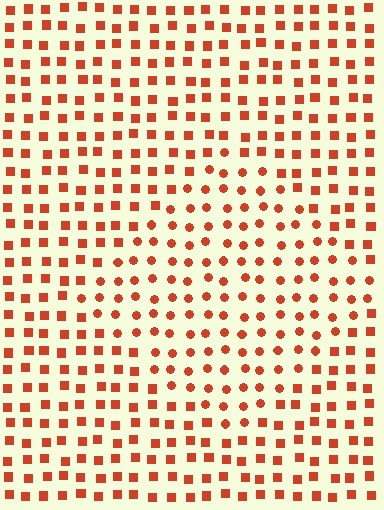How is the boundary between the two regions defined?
The boundary is defined by a change in element shape: circles inside vs. squares outside. All elements share the same color and spacing.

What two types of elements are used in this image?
The image uses circles inside the diamond region and squares outside it.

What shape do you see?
I see a diamond.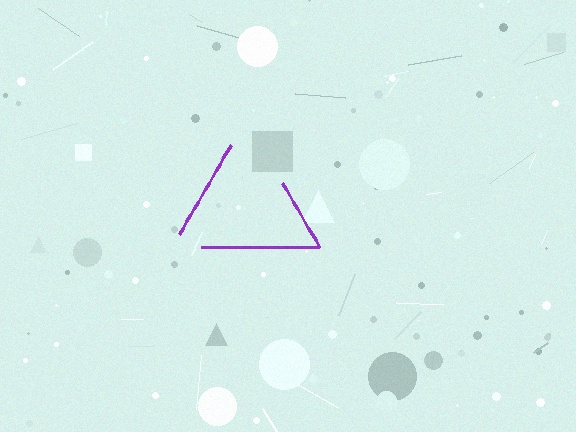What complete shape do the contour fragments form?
The contour fragments form a triangle.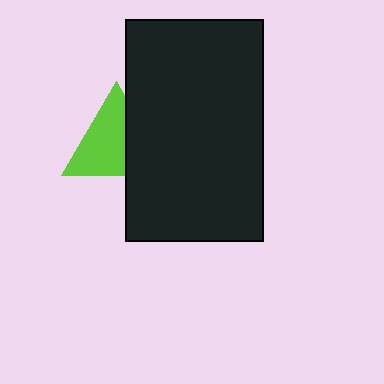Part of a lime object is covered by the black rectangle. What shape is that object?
It is a triangle.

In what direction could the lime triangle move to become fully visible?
The lime triangle could move left. That would shift it out from behind the black rectangle entirely.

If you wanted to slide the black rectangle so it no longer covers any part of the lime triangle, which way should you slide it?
Slide it right — that is the most direct way to separate the two shapes.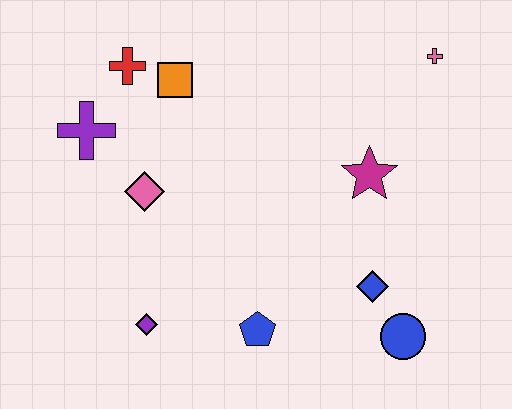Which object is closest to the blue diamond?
The blue circle is closest to the blue diamond.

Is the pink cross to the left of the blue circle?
No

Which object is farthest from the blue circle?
The red cross is farthest from the blue circle.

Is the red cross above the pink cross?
No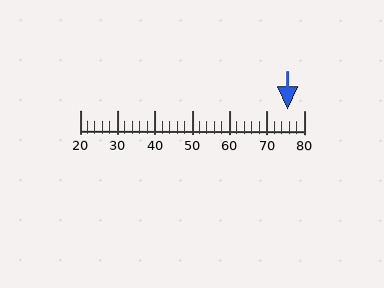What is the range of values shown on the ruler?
The ruler shows values from 20 to 80.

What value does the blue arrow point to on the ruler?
The blue arrow points to approximately 76.